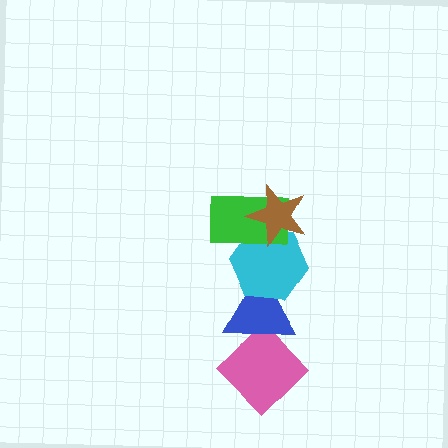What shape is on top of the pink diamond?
The blue triangle is on top of the pink diamond.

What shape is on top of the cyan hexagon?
The green rectangle is on top of the cyan hexagon.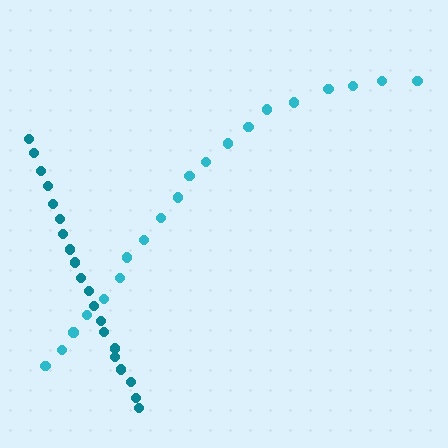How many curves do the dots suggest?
There are 2 distinct paths.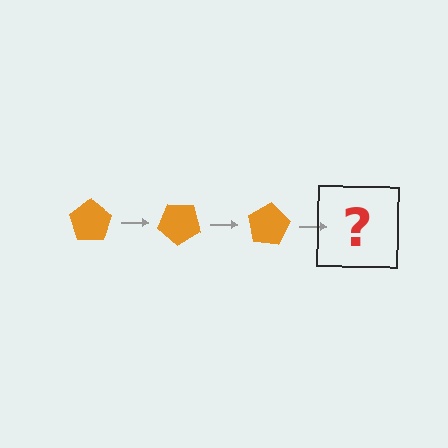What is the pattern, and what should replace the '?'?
The pattern is that the pentagon rotates 40 degrees each step. The '?' should be an orange pentagon rotated 120 degrees.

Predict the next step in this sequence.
The next step is an orange pentagon rotated 120 degrees.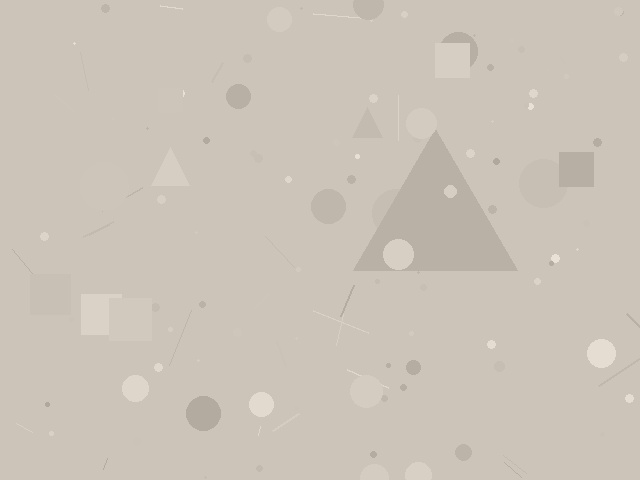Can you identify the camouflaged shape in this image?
The camouflaged shape is a triangle.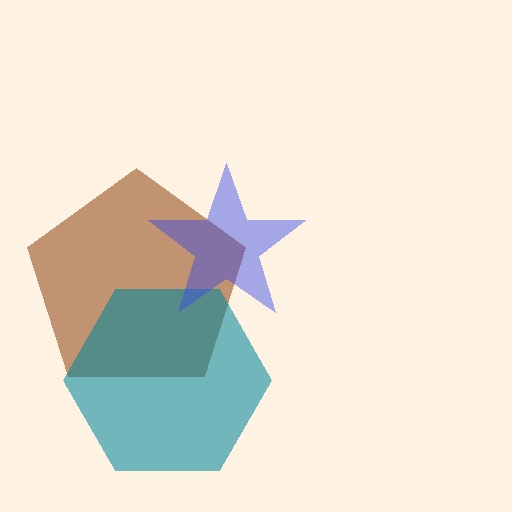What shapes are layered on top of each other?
The layered shapes are: a brown pentagon, a teal hexagon, a blue star.